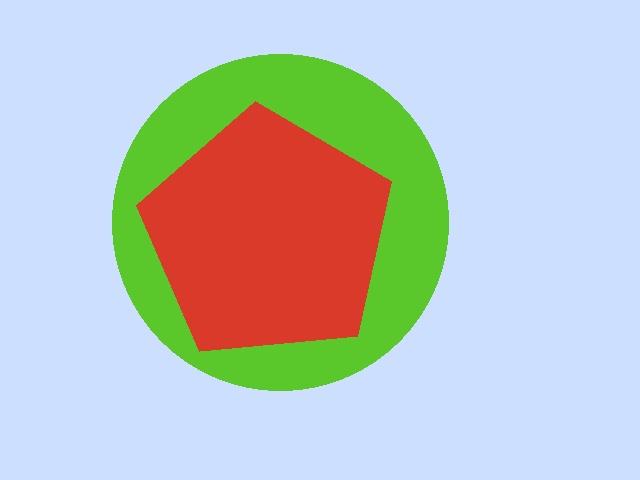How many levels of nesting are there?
2.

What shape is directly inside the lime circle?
The red pentagon.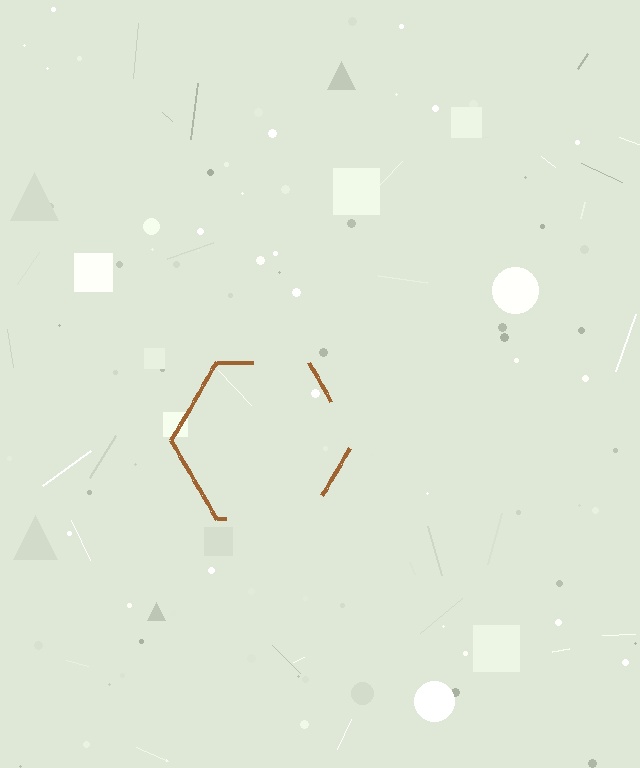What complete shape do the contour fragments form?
The contour fragments form a hexagon.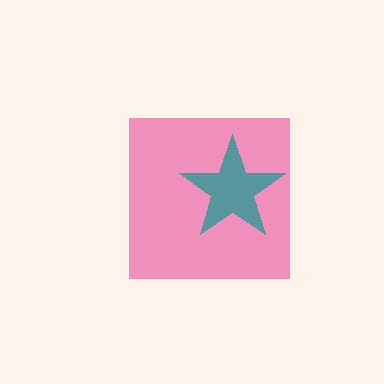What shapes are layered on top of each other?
The layered shapes are: a pink square, a teal star.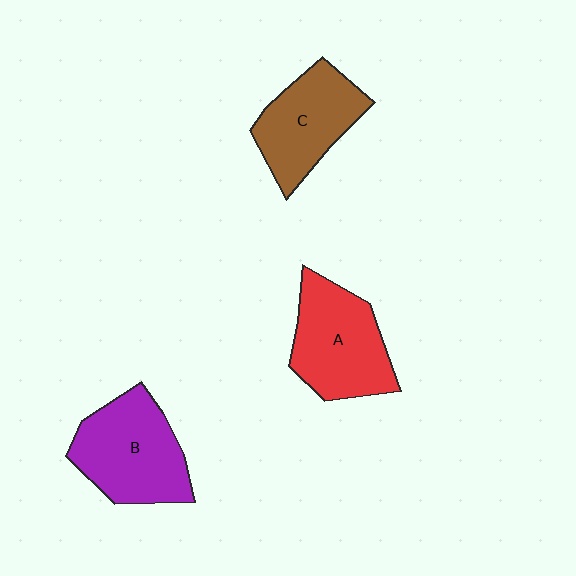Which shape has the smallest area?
Shape C (brown).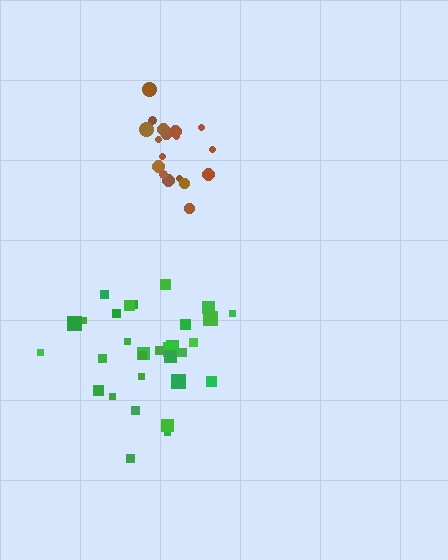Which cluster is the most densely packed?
Brown.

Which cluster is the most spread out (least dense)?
Green.